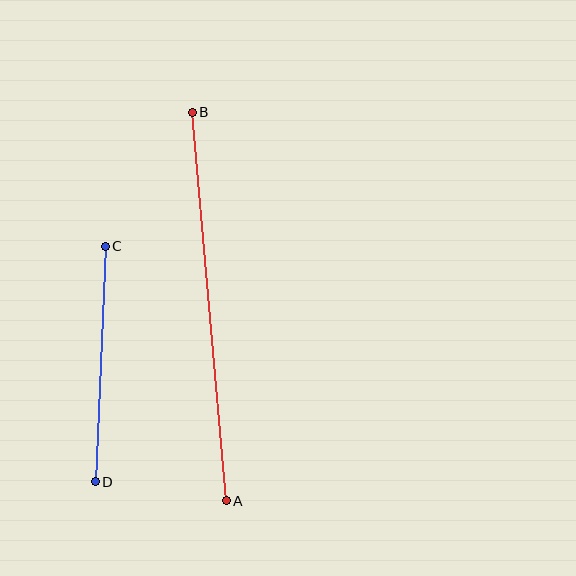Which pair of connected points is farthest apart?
Points A and B are farthest apart.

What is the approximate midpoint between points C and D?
The midpoint is at approximately (100, 364) pixels.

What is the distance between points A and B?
The distance is approximately 390 pixels.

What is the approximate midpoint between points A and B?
The midpoint is at approximately (209, 307) pixels.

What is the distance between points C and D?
The distance is approximately 236 pixels.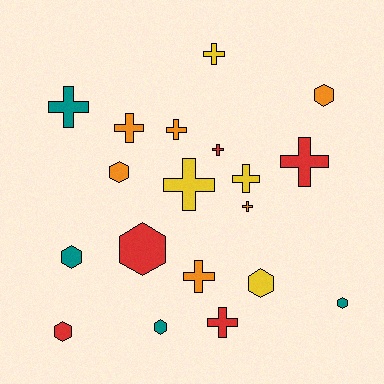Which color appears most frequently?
Orange, with 6 objects.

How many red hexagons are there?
There are 2 red hexagons.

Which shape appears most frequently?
Cross, with 11 objects.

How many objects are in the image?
There are 19 objects.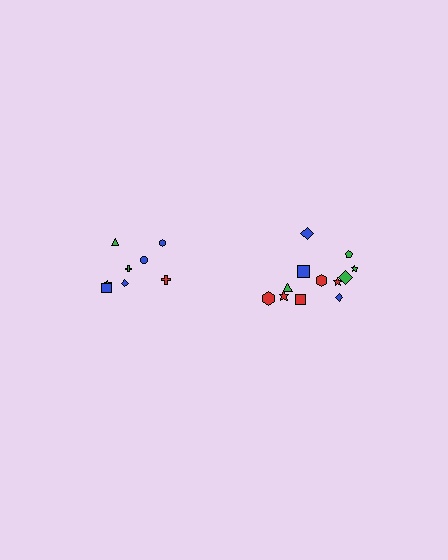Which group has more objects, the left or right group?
The right group.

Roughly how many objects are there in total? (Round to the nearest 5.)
Roughly 20 objects in total.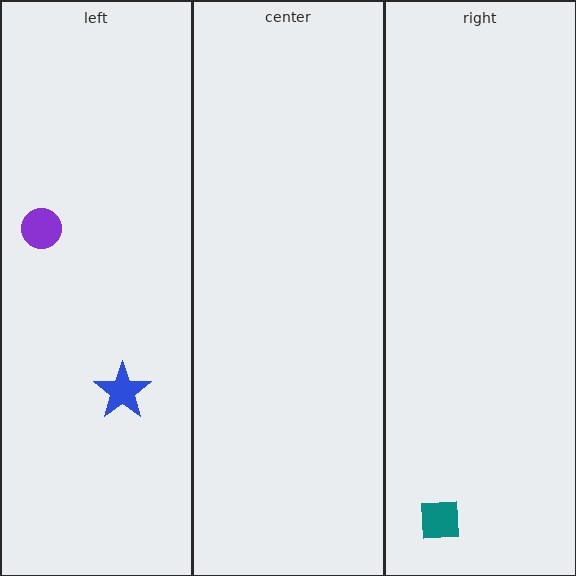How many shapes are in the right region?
1.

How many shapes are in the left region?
2.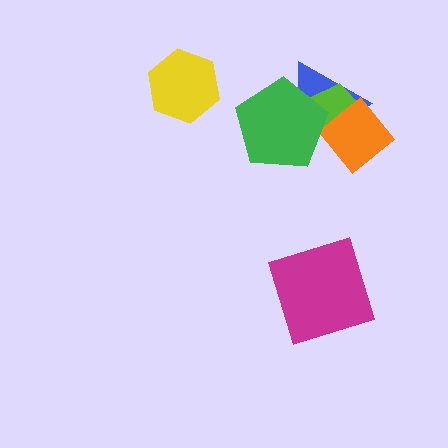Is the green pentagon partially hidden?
No, no other shape covers it.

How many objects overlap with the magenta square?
0 objects overlap with the magenta square.